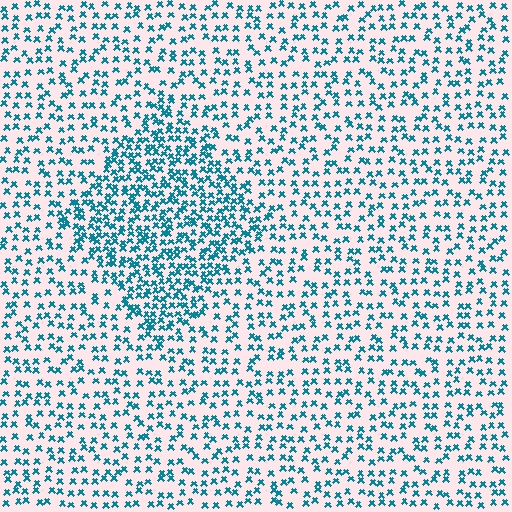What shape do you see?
I see a diamond.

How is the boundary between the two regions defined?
The boundary is defined by a change in element density (approximately 2.0x ratio). All elements are the same color, size, and shape.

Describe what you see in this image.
The image contains small teal elements arranged at two different densities. A diamond-shaped region is visible where the elements are more densely packed than the surrounding area.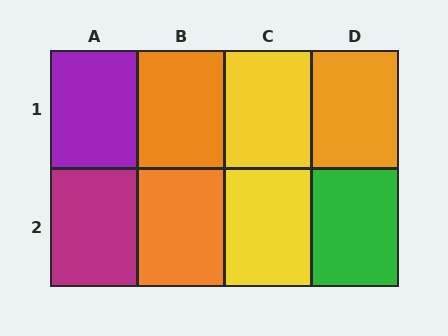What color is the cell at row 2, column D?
Green.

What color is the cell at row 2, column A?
Magenta.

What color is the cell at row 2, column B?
Orange.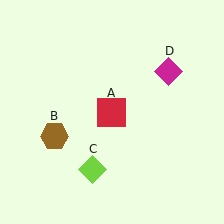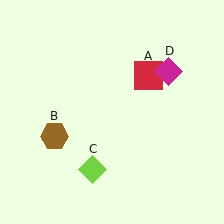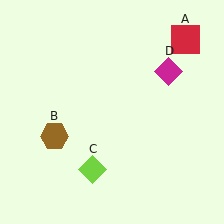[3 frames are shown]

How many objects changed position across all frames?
1 object changed position: red square (object A).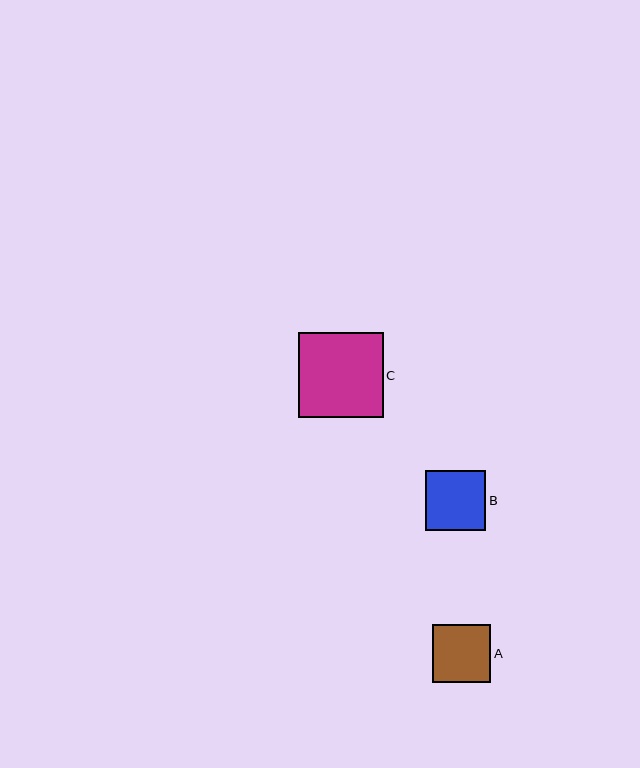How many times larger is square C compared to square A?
Square C is approximately 1.5 times the size of square A.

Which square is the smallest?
Square A is the smallest with a size of approximately 58 pixels.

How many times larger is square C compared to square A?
Square C is approximately 1.5 times the size of square A.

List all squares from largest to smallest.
From largest to smallest: C, B, A.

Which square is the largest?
Square C is the largest with a size of approximately 85 pixels.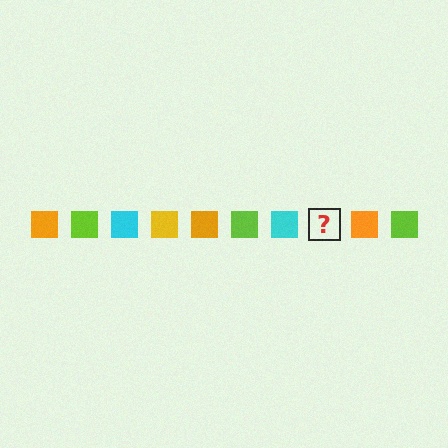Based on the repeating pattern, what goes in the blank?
The blank should be a yellow square.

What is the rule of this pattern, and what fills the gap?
The rule is that the pattern cycles through orange, lime, cyan, yellow squares. The gap should be filled with a yellow square.